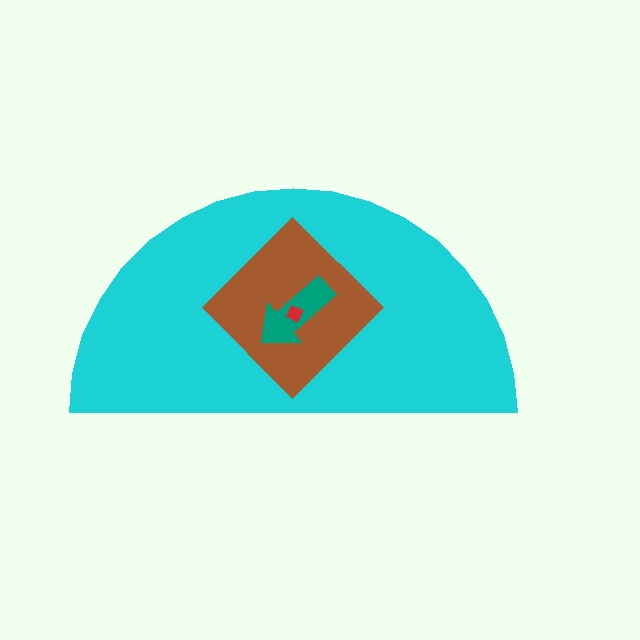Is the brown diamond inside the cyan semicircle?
Yes.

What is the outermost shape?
The cyan semicircle.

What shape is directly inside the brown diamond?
The teal arrow.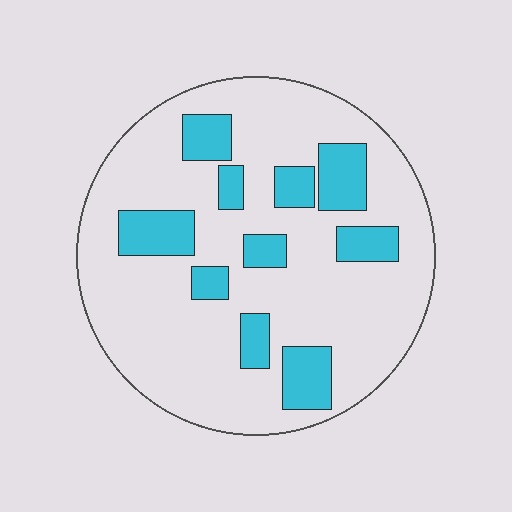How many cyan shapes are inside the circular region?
10.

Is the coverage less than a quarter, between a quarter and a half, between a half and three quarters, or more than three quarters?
Less than a quarter.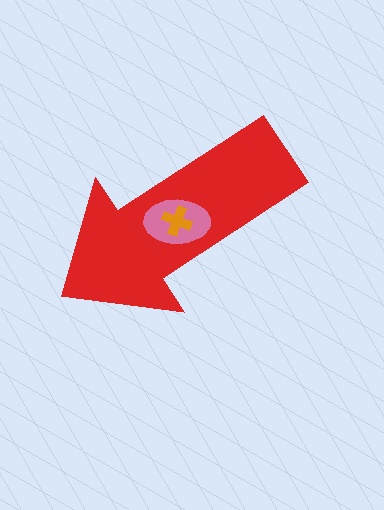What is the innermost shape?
The orange cross.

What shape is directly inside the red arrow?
The pink ellipse.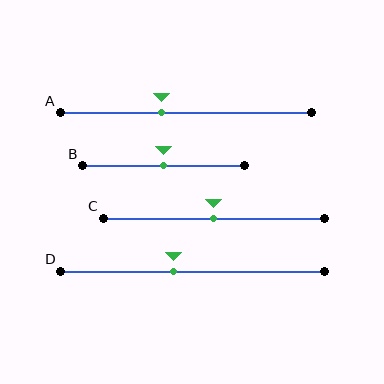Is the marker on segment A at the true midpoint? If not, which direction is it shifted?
No, the marker on segment A is shifted to the left by about 10% of the segment length.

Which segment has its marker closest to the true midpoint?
Segment B has its marker closest to the true midpoint.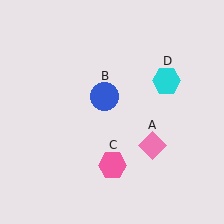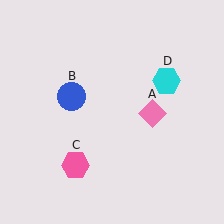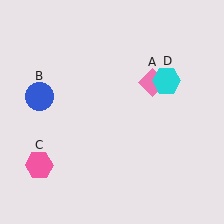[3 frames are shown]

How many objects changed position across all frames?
3 objects changed position: pink diamond (object A), blue circle (object B), pink hexagon (object C).